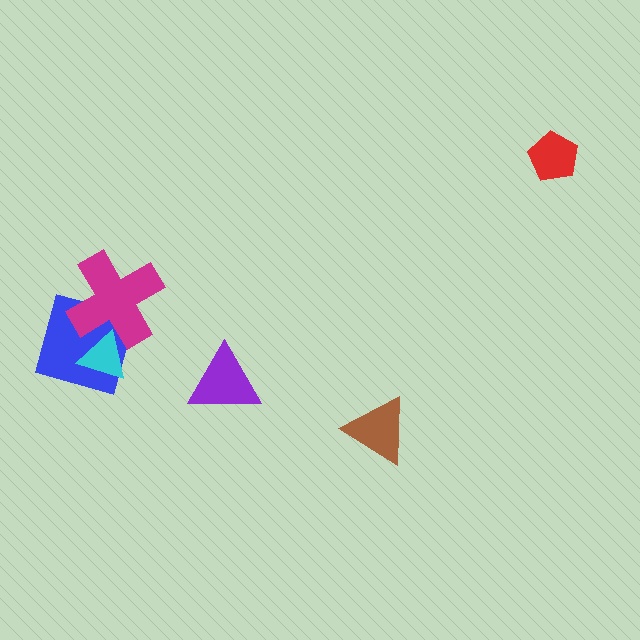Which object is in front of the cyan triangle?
The magenta cross is in front of the cyan triangle.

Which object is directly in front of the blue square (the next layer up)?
The cyan triangle is directly in front of the blue square.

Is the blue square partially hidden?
Yes, it is partially covered by another shape.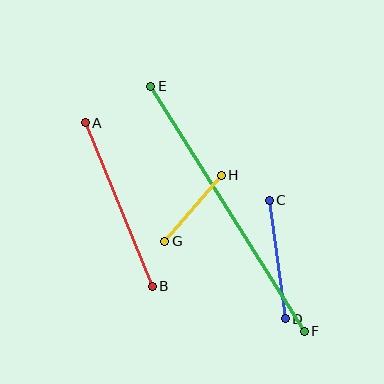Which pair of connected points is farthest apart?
Points E and F are farthest apart.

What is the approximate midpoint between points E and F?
The midpoint is at approximately (227, 209) pixels.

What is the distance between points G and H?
The distance is approximately 87 pixels.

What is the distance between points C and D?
The distance is approximately 120 pixels.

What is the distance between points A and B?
The distance is approximately 177 pixels.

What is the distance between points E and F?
The distance is approximately 289 pixels.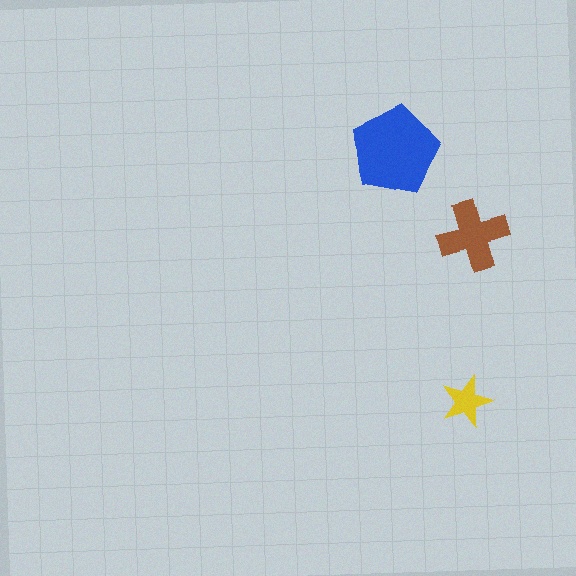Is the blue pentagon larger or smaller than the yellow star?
Larger.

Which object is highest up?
The blue pentagon is topmost.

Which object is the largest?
The blue pentagon.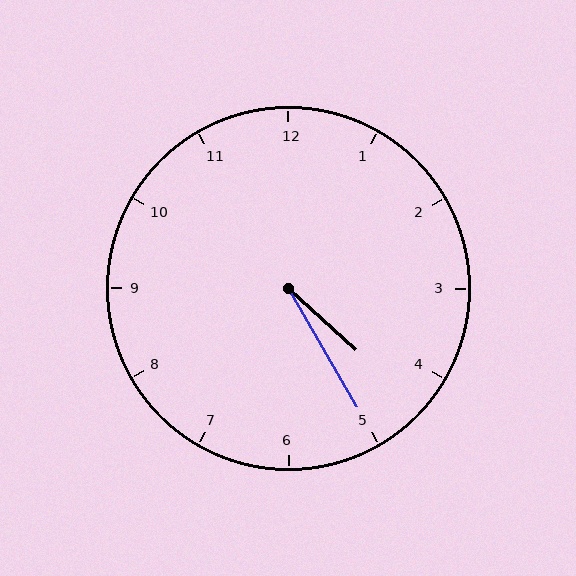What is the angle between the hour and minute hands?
Approximately 18 degrees.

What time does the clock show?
4:25.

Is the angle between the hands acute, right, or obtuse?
It is acute.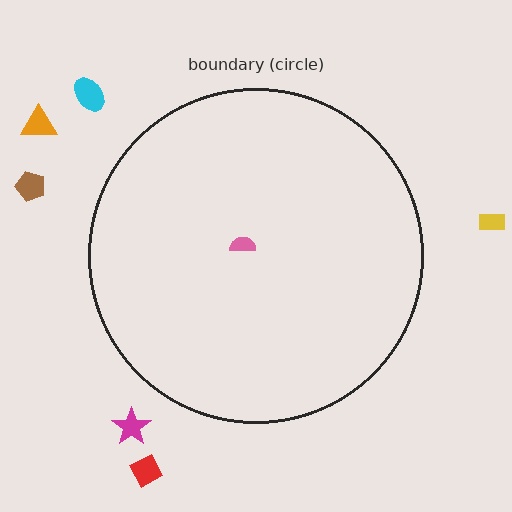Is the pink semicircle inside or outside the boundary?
Inside.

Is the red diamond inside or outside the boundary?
Outside.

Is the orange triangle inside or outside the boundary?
Outside.